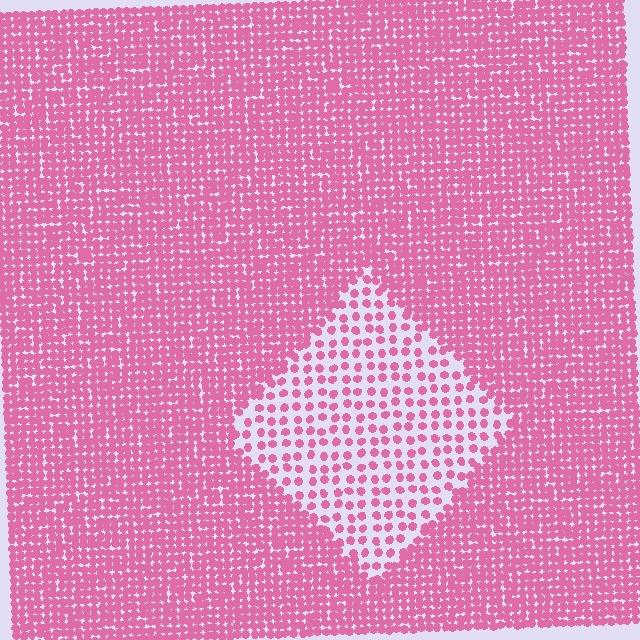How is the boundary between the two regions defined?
The boundary is defined by a change in element density (approximately 2.5x ratio). All elements are the same color, size, and shape.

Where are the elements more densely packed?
The elements are more densely packed outside the diamond boundary.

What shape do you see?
I see a diamond.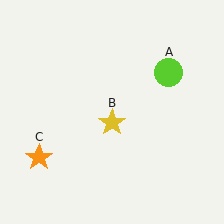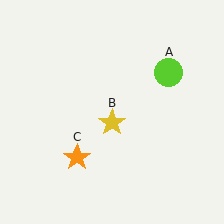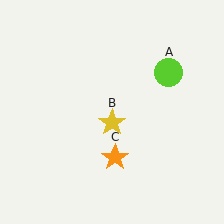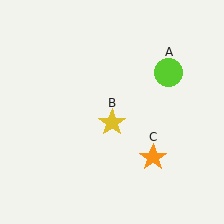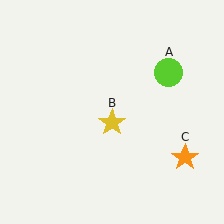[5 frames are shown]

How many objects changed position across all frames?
1 object changed position: orange star (object C).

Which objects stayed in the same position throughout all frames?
Lime circle (object A) and yellow star (object B) remained stationary.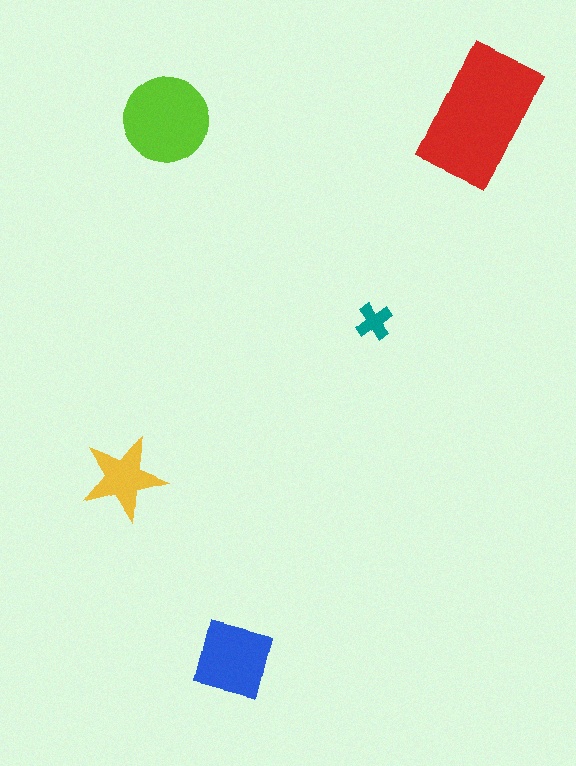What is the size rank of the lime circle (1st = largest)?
2nd.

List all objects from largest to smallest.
The red rectangle, the lime circle, the blue square, the yellow star, the teal cross.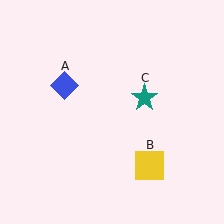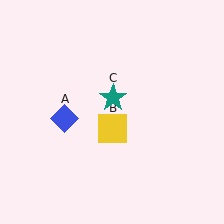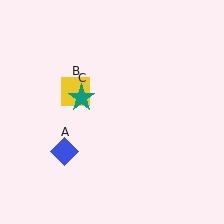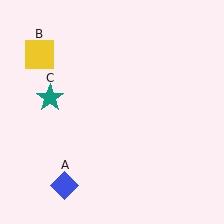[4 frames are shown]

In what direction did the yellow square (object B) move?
The yellow square (object B) moved up and to the left.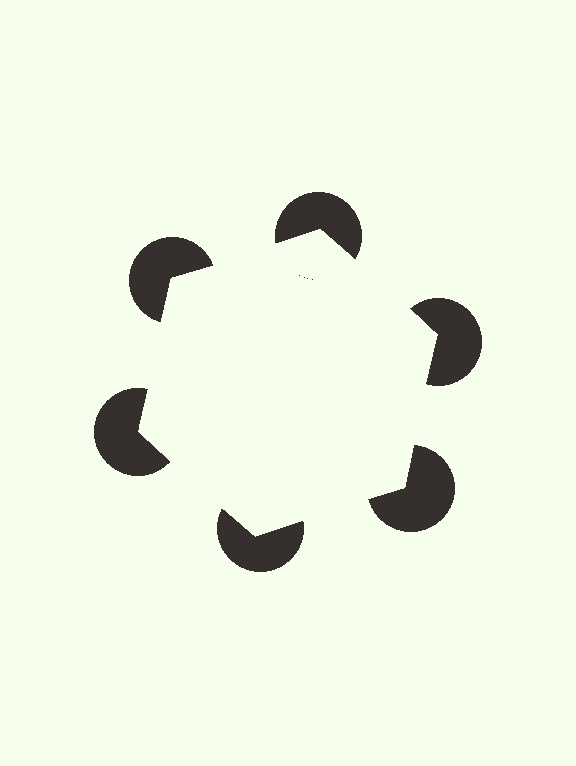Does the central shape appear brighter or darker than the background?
It typically appears slightly brighter than the background, even though no actual brightness change is drawn.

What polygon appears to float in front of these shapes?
An illusory hexagon — its edges are inferred from the aligned wedge cuts in the pac-man discs, not physically drawn.